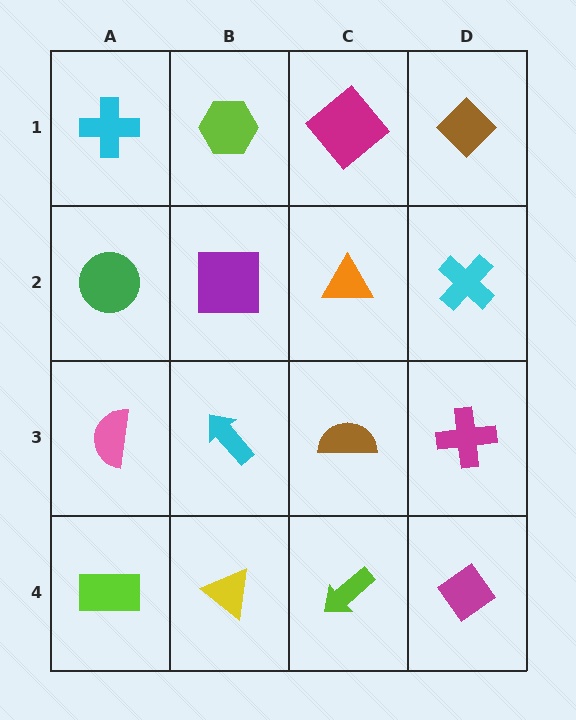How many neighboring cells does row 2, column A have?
3.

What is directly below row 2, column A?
A pink semicircle.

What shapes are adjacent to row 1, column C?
An orange triangle (row 2, column C), a lime hexagon (row 1, column B), a brown diamond (row 1, column D).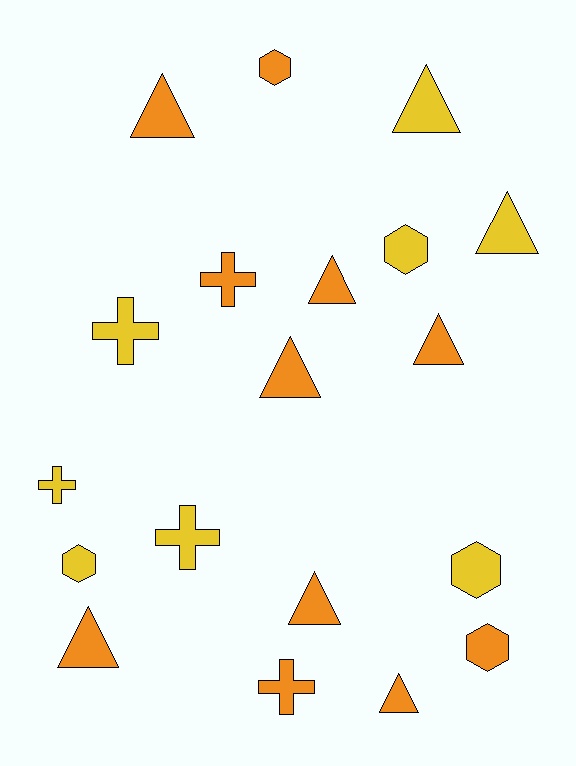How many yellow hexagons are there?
There are 3 yellow hexagons.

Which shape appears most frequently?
Triangle, with 9 objects.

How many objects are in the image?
There are 19 objects.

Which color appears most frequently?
Orange, with 11 objects.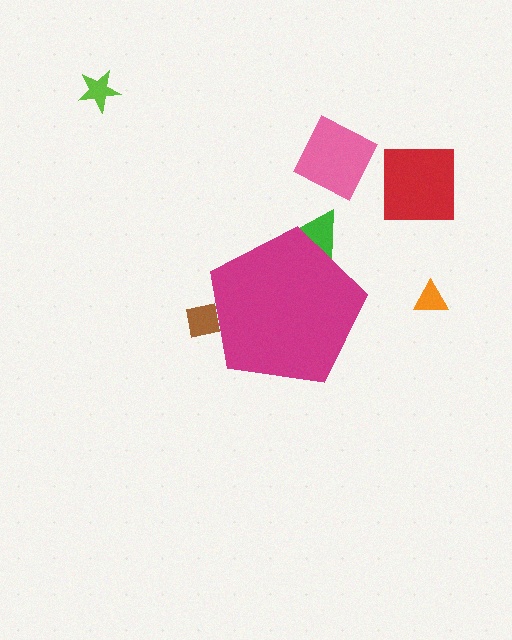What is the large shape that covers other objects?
A magenta pentagon.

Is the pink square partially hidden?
No, the pink square is fully visible.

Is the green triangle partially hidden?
Yes, the green triangle is partially hidden behind the magenta pentagon.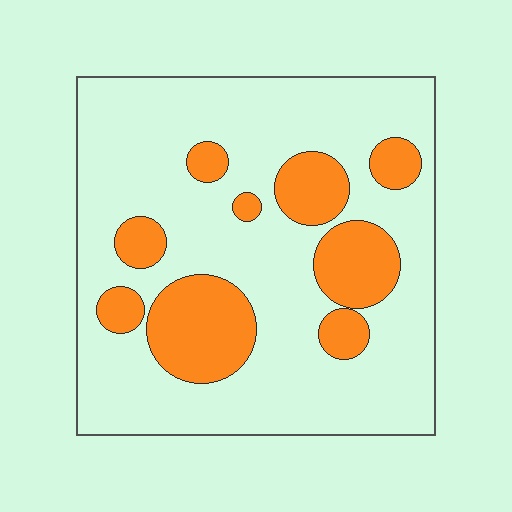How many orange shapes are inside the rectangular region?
9.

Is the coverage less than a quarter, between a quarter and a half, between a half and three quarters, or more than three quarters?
Less than a quarter.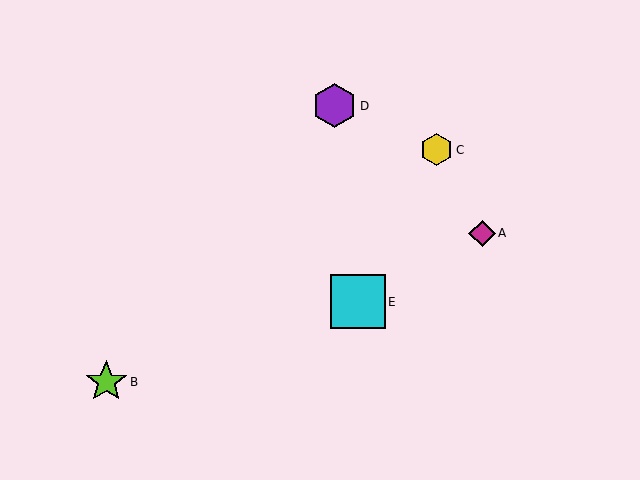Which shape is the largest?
The cyan square (labeled E) is the largest.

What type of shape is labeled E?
Shape E is a cyan square.